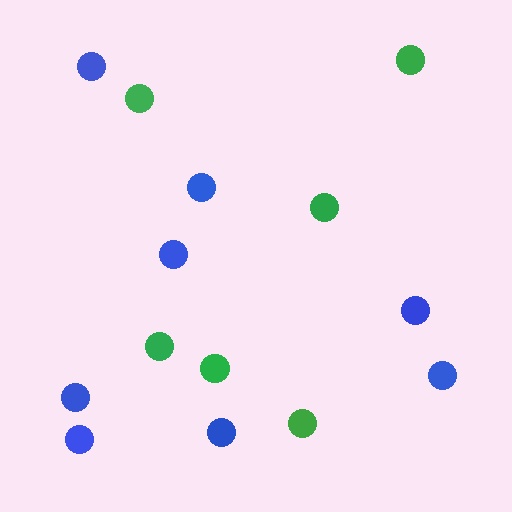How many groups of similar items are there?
There are 2 groups: one group of blue circles (8) and one group of green circles (6).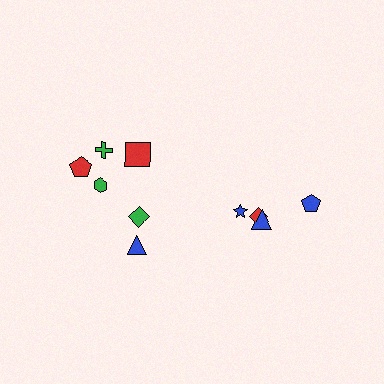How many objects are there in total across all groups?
There are 10 objects.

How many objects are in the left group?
There are 6 objects.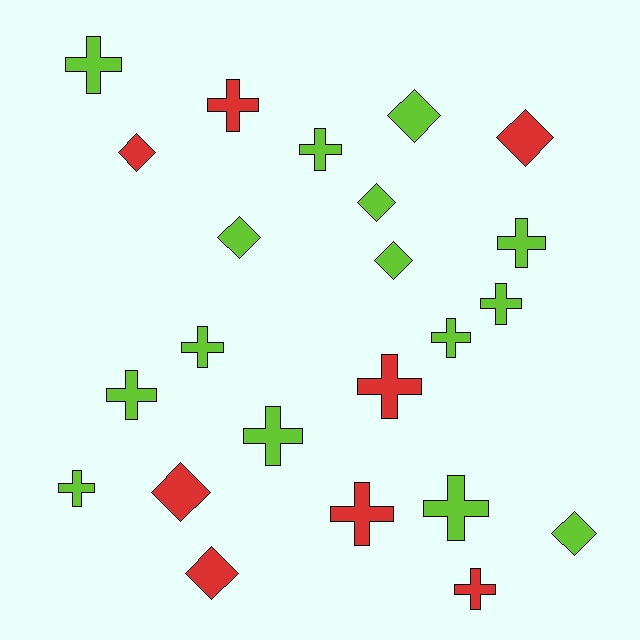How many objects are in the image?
There are 23 objects.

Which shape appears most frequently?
Cross, with 14 objects.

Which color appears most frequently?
Lime, with 15 objects.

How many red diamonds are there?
There are 4 red diamonds.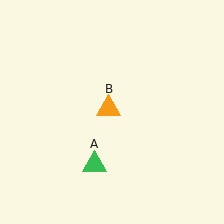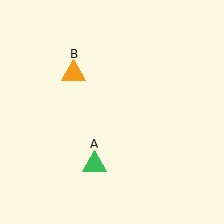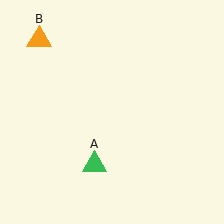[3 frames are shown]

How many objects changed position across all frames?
1 object changed position: orange triangle (object B).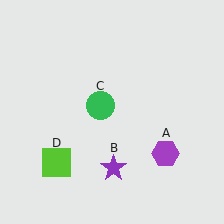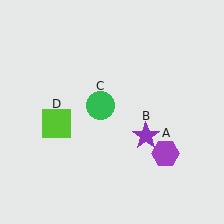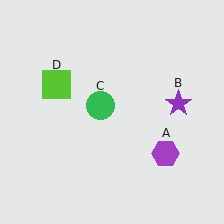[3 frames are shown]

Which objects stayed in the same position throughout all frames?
Purple hexagon (object A) and green circle (object C) remained stationary.